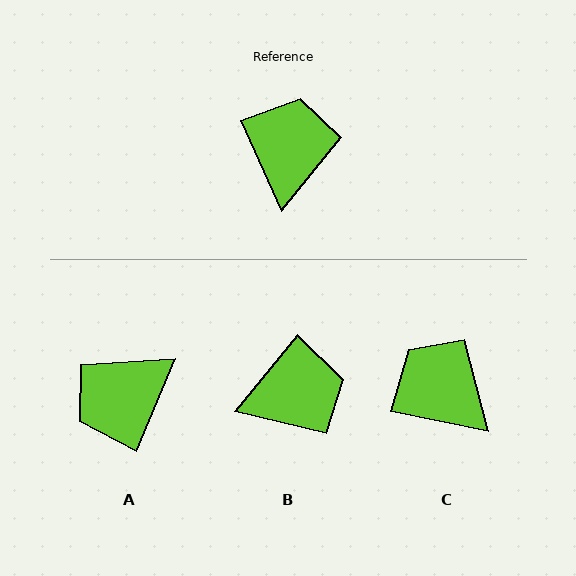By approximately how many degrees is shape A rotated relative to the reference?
Approximately 133 degrees counter-clockwise.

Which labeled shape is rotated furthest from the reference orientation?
A, about 133 degrees away.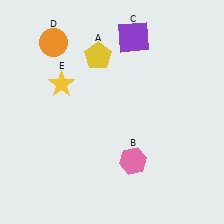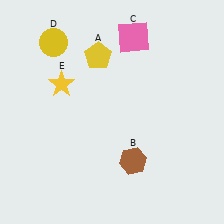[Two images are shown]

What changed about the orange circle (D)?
In Image 1, D is orange. In Image 2, it changed to yellow.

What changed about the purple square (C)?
In Image 1, C is purple. In Image 2, it changed to pink.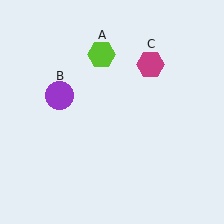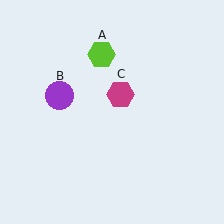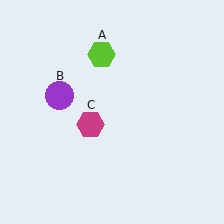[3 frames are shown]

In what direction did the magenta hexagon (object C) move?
The magenta hexagon (object C) moved down and to the left.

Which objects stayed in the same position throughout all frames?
Lime hexagon (object A) and purple circle (object B) remained stationary.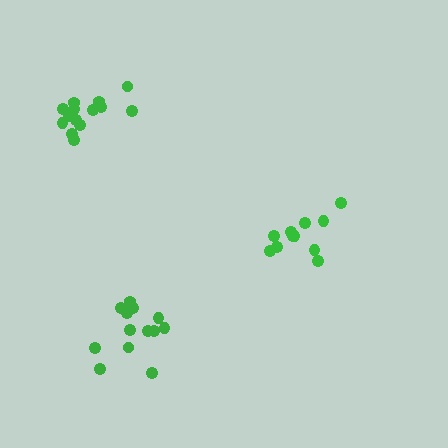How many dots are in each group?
Group 1: 13 dots, Group 2: 14 dots, Group 3: 11 dots (38 total).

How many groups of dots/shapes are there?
There are 3 groups.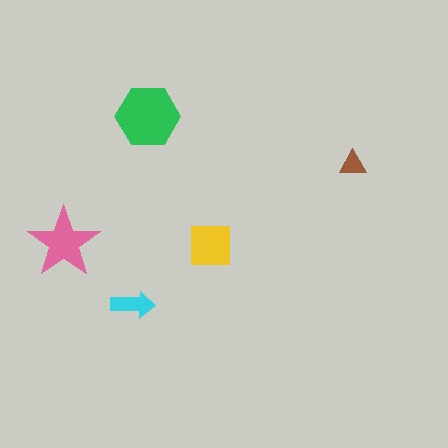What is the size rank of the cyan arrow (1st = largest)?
4th.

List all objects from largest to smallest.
The green hexagon, the pink star, the yellow square, the cyan arrow, the brown triangle.